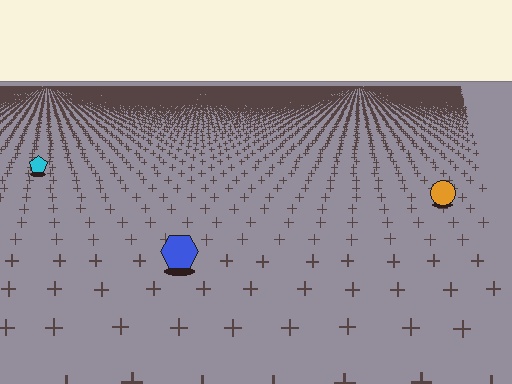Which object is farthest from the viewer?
The cyan pentagon is farthest from the viewer. It appears smaller and the ground texture around it is denser.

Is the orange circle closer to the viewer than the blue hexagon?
No. The blue hexagon is closer — you can tell from the texture gradient: the ground texture is coarser near it.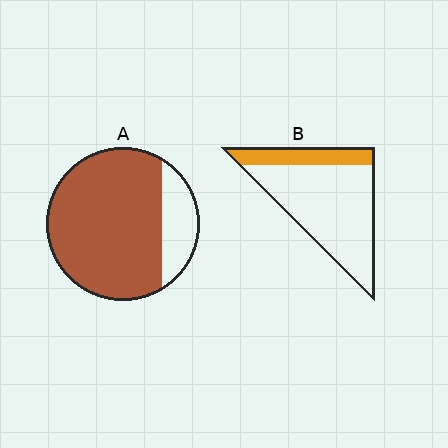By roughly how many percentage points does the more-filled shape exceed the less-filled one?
By roughly 60 percentage points (A over B).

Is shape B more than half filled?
No.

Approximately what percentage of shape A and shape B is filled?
A is approximately 80% and B is approximately 20%.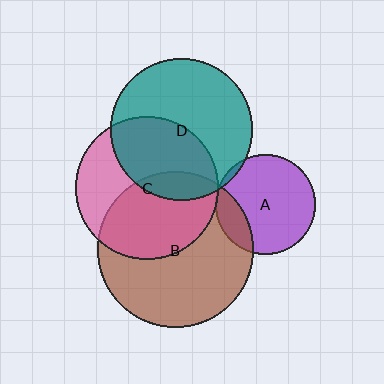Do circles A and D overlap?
Yes.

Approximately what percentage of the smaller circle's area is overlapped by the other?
Approximately 5%.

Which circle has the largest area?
Circle B (brown).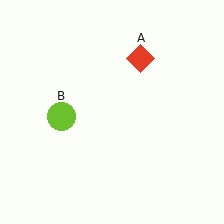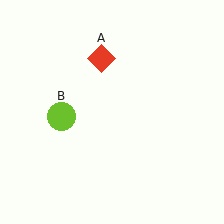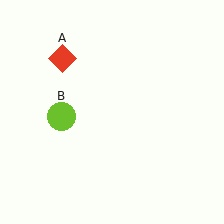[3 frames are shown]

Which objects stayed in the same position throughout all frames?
Lime circle (object B) remained stationary.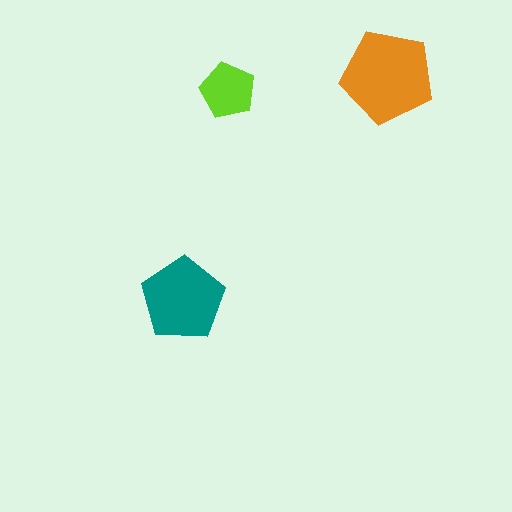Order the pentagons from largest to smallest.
the orange one, the teal one, the lime one.